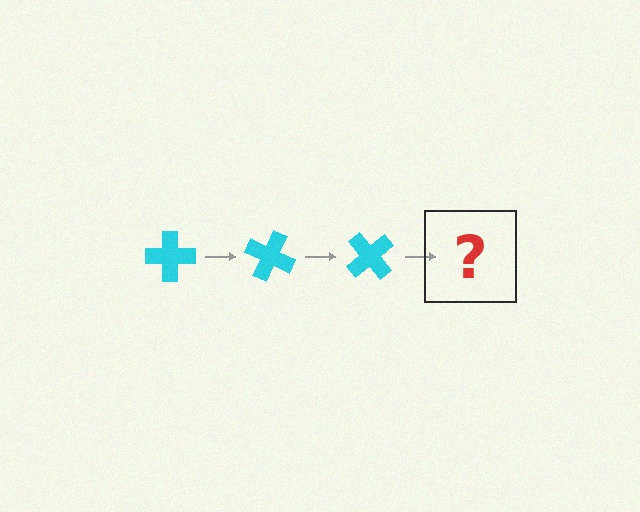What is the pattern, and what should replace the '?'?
The pattern is that the cross rotates 25 degrees each step. The '?' should be a cyan cross rotated 75 degrees.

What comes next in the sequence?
The next element should be a cyan cross rotated 75 degrees.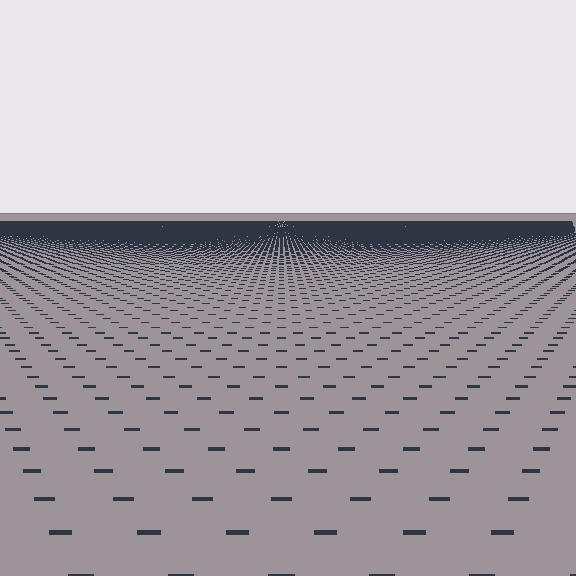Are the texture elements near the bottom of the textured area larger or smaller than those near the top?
Larger. Near the bottom, elements are closer to the viewer and appear at a bigger on-screen size.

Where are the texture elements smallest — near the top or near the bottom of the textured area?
Near the top.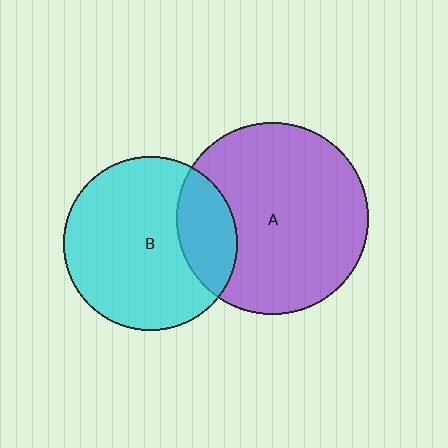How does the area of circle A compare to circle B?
Approximately 1.2 times.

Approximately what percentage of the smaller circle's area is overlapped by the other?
Approximately 25%.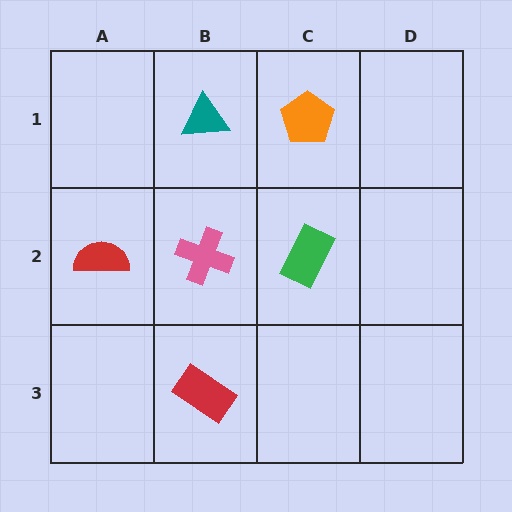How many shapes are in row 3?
1 shape.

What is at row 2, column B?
A pink cross.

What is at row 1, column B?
A teal triangle.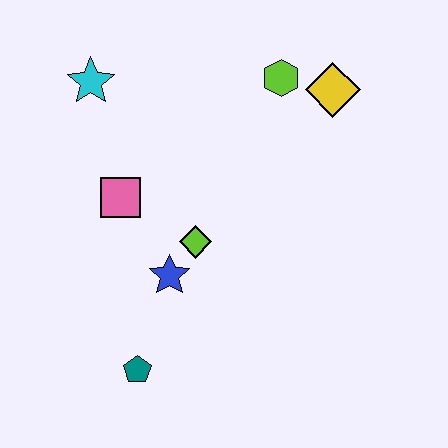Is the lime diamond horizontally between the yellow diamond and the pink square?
Yes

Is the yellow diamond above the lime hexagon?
No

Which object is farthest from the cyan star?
The teal pentagon is farthest from the cyan star.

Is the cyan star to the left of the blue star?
Yes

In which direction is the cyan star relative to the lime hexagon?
The cyan star is to the left of the lime hexagon.